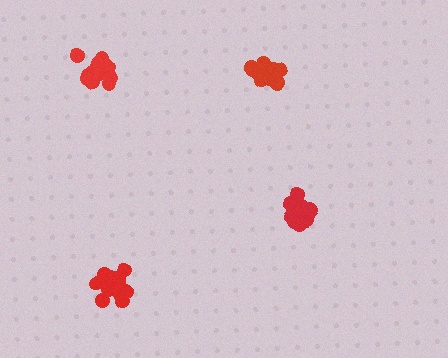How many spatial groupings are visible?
There are 4 spatial groupings.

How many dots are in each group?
Group 1: 13 dots, Group 2: 19 dots, Group 3: 19 dots, Group 4: 15 dots (66 total).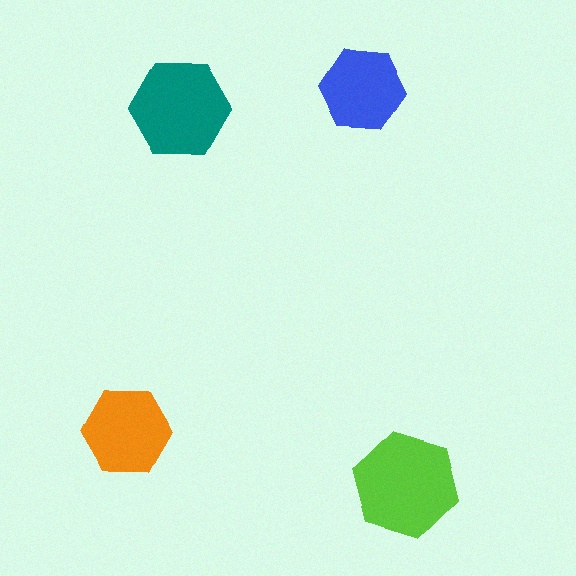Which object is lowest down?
The lime hexagon is bottommost.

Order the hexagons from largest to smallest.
the lime one, the teal one, the orange one, the blue one.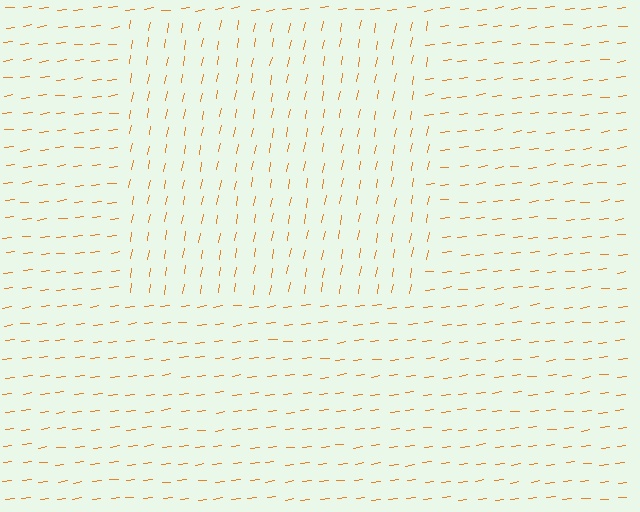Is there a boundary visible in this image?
Yes, there is a texture boundary formed by a change in line orientation.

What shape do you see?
I see a rectangle.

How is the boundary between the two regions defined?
The boundary is defined purely by a change in line orientation (approximately 72 degrees difference). All lines are the same color and thickness.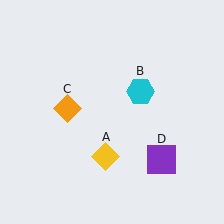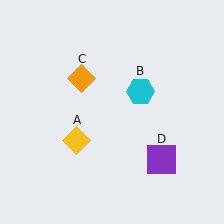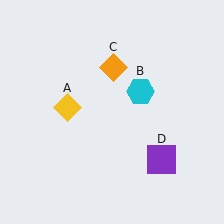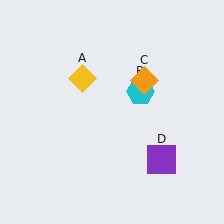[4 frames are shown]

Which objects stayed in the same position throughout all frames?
Cyan hexagon (object B) and purple square (object D) remained stationary.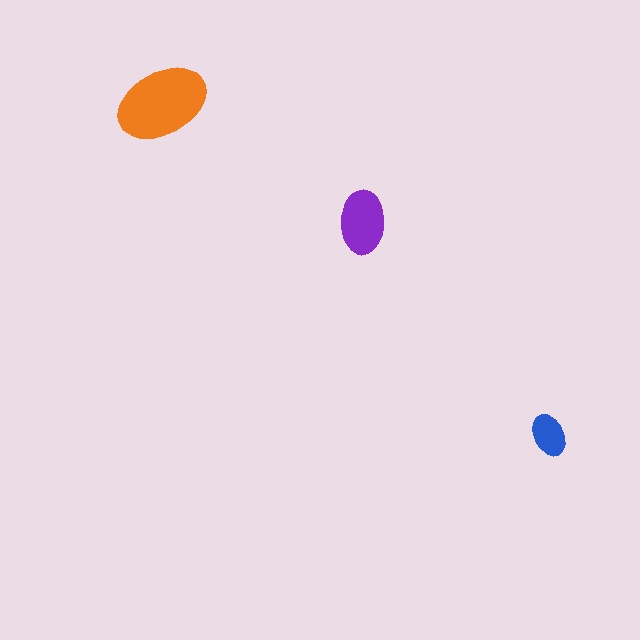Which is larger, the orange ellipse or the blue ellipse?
The orange one.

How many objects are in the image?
There are 3 objects in the image.